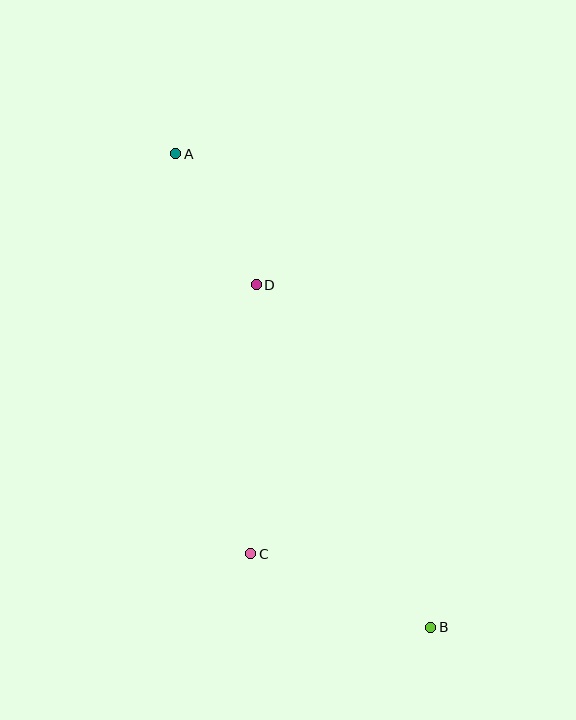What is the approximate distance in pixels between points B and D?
The distance between B and D is approximately 385 pixels.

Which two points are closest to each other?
Points A and D are closest to each other.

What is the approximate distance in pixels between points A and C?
The distance between A and C is approximately 407 pixels.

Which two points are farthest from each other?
Points A and B are farthest from each other.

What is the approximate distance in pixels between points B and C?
The distance between B and C is approximately 194 pixels.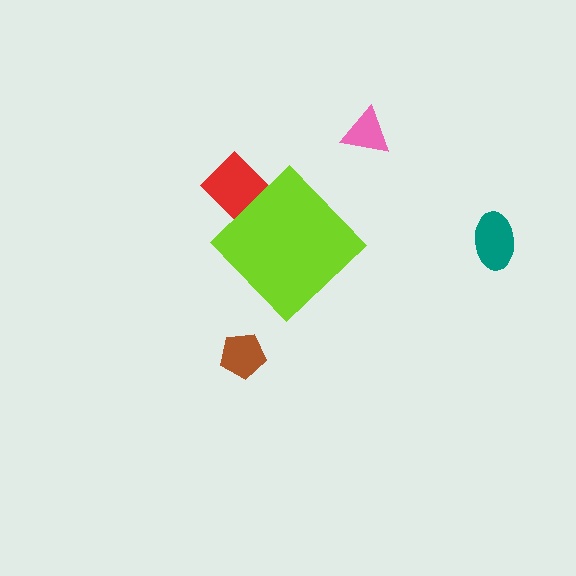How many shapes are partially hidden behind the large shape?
1 shape is partially hidden.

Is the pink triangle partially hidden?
No, the pink triangle is fully visible.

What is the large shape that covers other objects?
A lime diamond.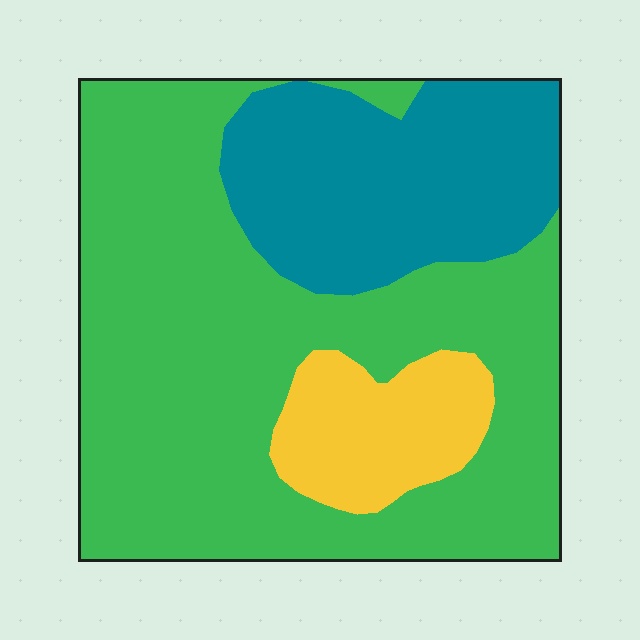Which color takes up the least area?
Yellow, at roughly 10%.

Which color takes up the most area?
Green, at roughly 65%.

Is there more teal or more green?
Green.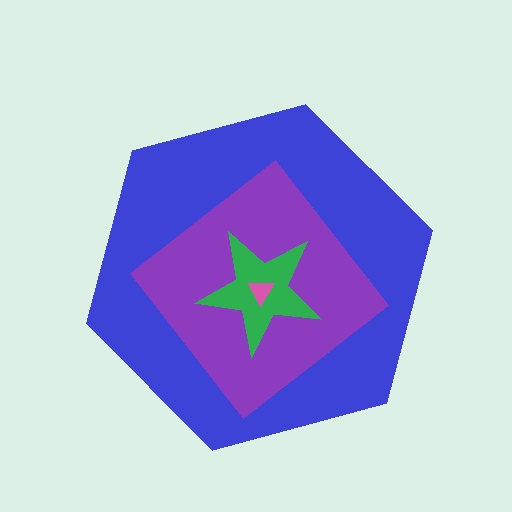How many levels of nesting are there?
4.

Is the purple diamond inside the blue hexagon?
Yes.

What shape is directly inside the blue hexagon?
The purple diamond.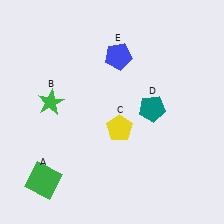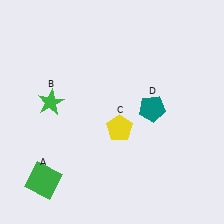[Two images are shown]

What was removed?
The blue pentagon (E) was removed in Image 2.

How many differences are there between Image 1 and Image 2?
There is 1 difference between the two images.